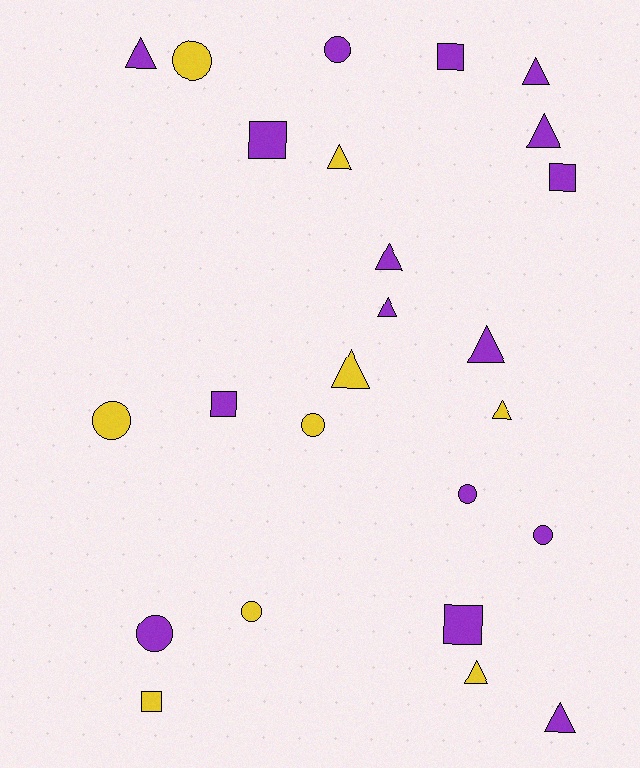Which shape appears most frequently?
Triangle, with 11 objects.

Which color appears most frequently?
Purple, with 16 objects.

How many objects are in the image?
There are 25 objects.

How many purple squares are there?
There are 5 purple squares.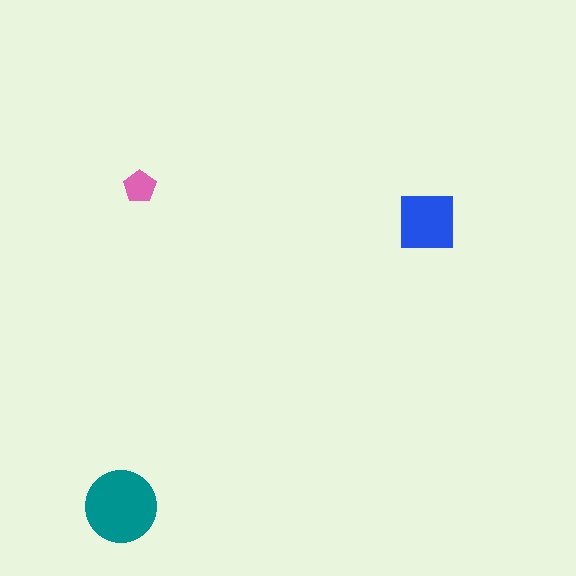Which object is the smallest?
The pink pentagon.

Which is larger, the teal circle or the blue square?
The teal circle.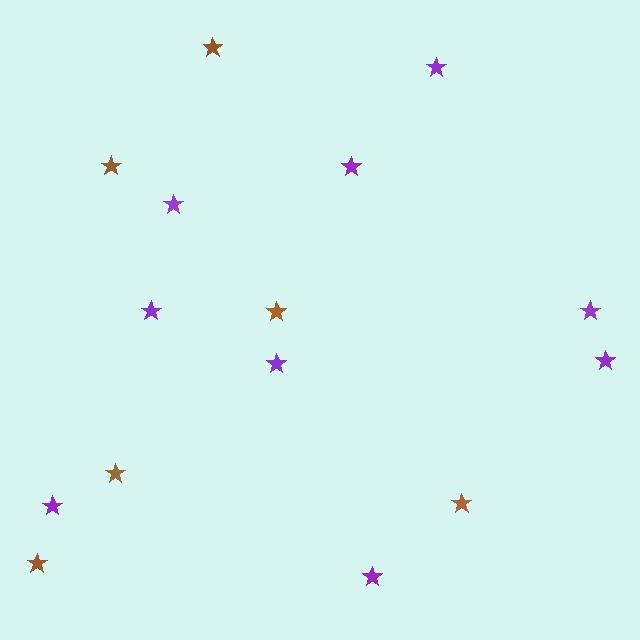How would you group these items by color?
There are 2 groups: one group of brown stars (6) and one group of purple stars (9).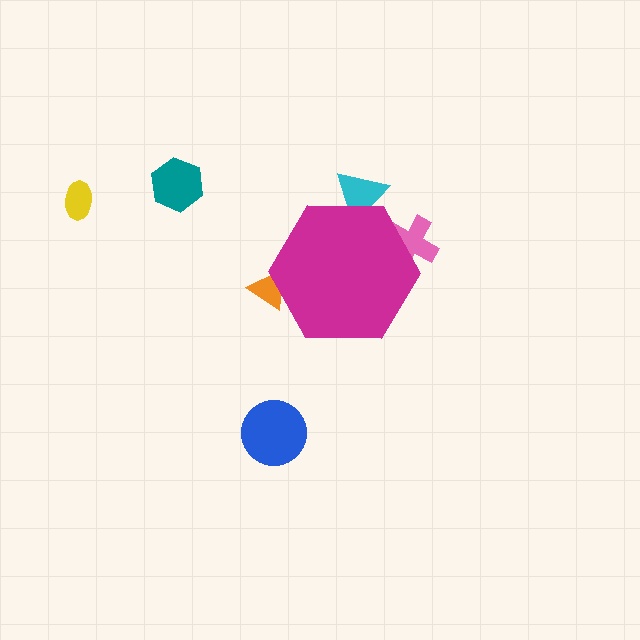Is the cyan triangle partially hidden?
Yes, the cyan triangle is partially hidden behind the magenta hexagon.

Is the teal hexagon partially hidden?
No, the teal hexagon is fully visible.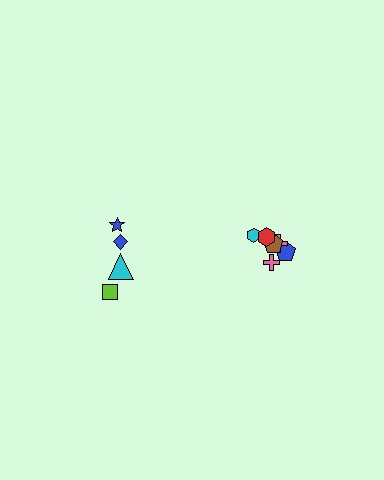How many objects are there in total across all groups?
There are 10 objects.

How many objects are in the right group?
There are 6 objects.